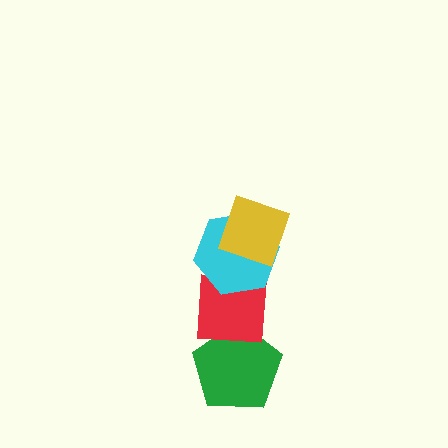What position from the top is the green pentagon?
The green pentagon is 4th from the top.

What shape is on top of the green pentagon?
The red square is on top of the green pentagon.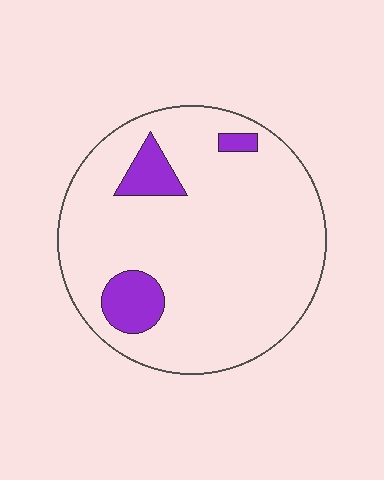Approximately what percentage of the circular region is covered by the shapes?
Approximately 10%.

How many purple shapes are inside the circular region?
3.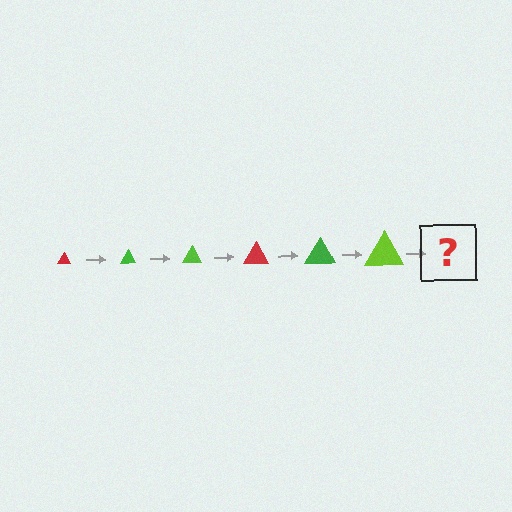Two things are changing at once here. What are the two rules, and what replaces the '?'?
The two rules are that the triangle grows larger each step and the color cycles through red, green, and lime. The '?' should be a red triangle, larger than the previous one.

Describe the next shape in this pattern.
It should be a red triangle, larger than the previous one.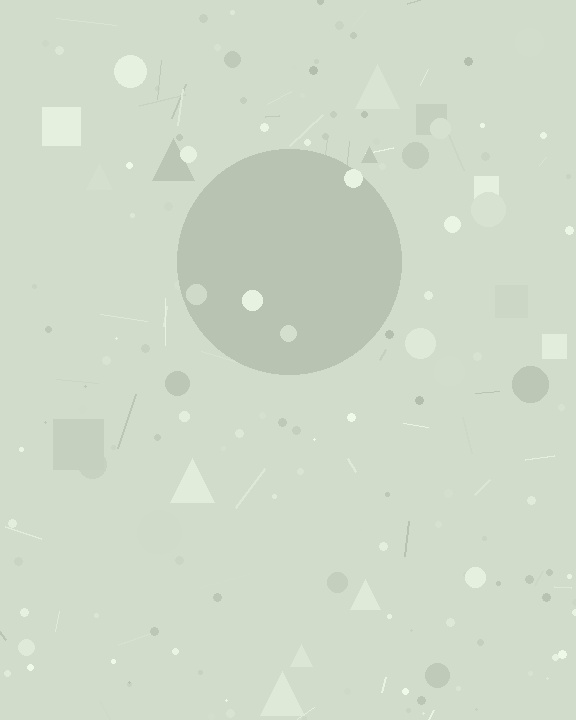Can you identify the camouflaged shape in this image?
The camouflaged shape is a circle.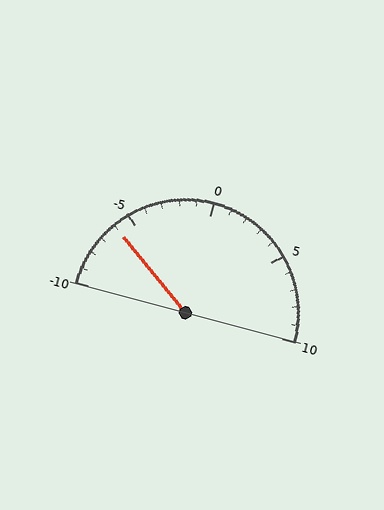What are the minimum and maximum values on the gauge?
The gauge ranges from -10 to 10.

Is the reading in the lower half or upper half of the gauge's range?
The reading is in the lower half of the range (-10 to 10).